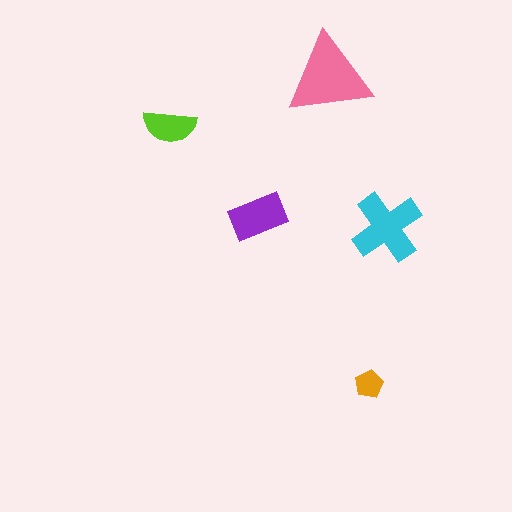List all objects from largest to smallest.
The pink triangle, the cyan cross, the purple rectangle, the lime semicircle, the orange pentagon.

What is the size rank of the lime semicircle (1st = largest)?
4th.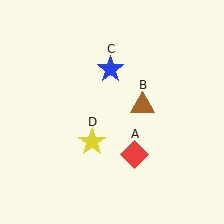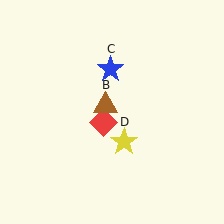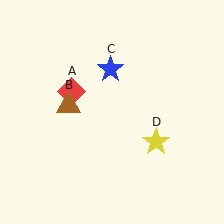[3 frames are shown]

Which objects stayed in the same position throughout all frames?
Blue star (object C) remained stationary.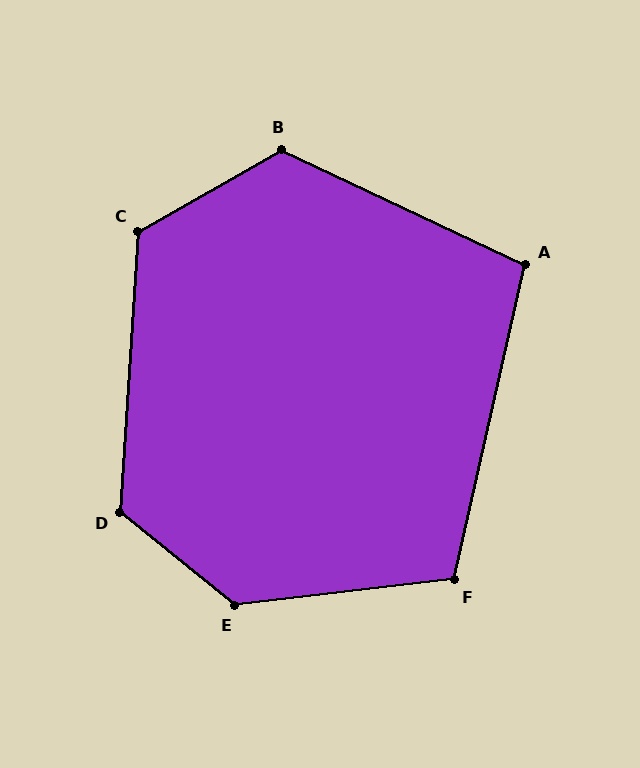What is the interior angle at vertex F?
Approximately 109 degrees (obtuse).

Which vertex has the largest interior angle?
E, at approximately 134 degrees.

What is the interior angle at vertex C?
Approximately 123 degrees (obtuse).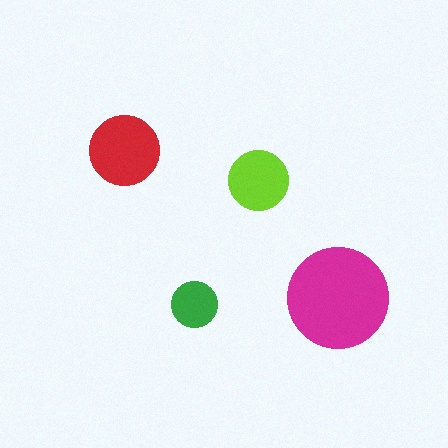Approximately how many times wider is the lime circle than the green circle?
About 1.5 times wider.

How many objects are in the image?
There are 4 objects in the image.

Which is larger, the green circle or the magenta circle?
The magenta one.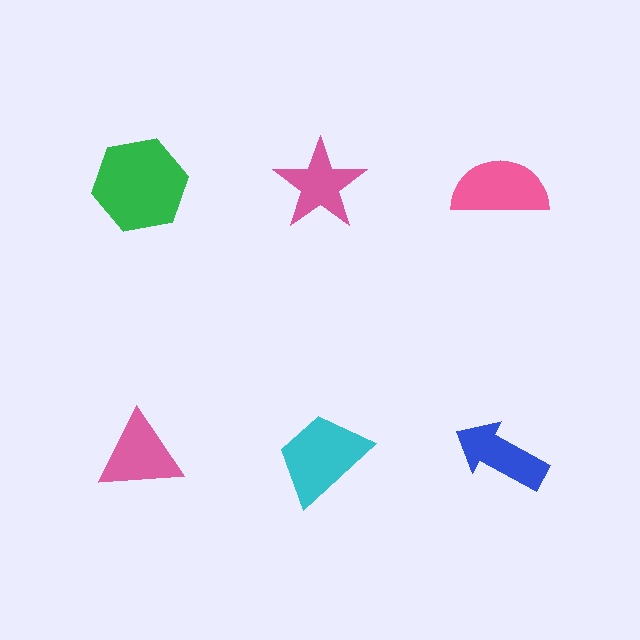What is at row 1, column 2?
A pink star.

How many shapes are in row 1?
3 shapes.